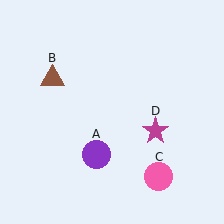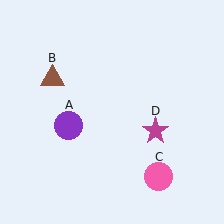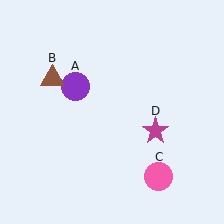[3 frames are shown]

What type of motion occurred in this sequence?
The purple circle (object A) rotated clockwise around the center of the scene.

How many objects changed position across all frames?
1 object changed position: purple circle (object A).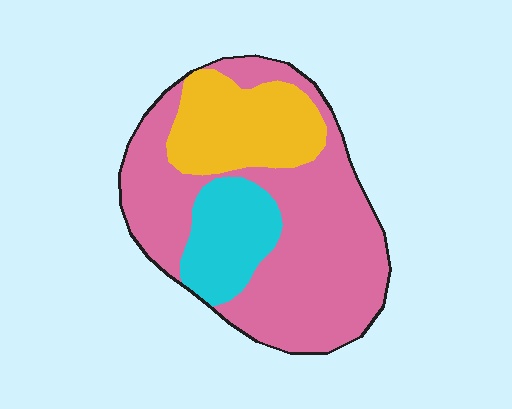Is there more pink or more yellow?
Pink.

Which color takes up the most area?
Pink, at roughly 60%.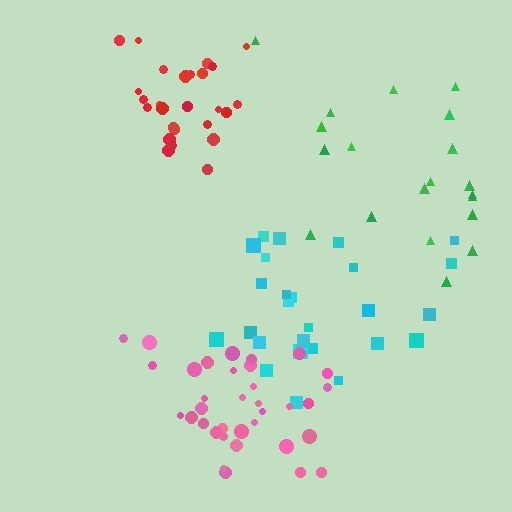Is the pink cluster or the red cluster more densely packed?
Red.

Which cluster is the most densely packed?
Red.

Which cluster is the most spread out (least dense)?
Green.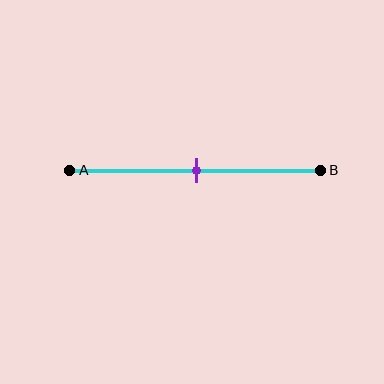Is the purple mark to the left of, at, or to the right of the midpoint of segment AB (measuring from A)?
The purple mark is approximately at the midpoint of segment AB.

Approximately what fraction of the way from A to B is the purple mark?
The purple mark is approximately 50% of the way from A to B.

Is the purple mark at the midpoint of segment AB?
Yes, the mark is approximately at the midpoint.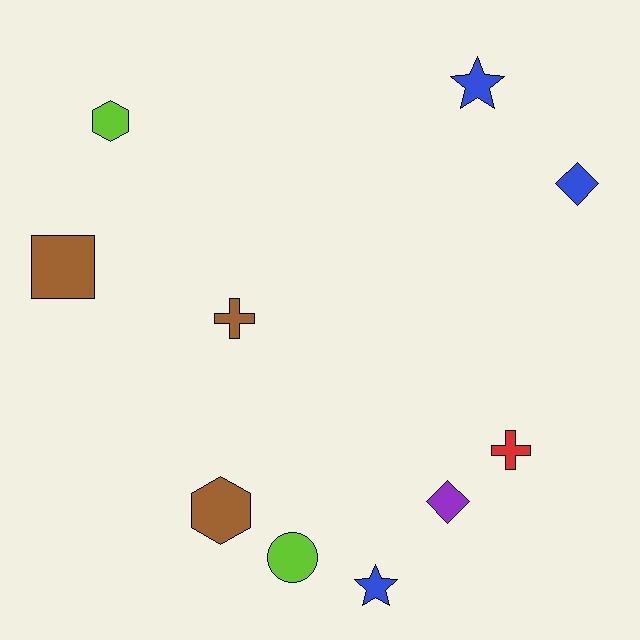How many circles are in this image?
There is 1 circle.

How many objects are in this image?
There are 10 objects.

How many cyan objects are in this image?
There are no cyan objects.